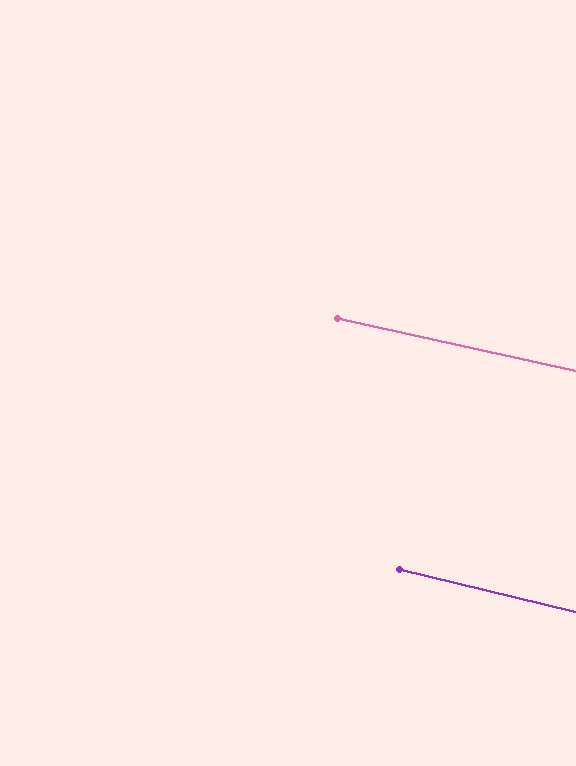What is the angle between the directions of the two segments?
Approximately 1 degree.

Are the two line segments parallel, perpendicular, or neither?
Parallel — their directions differ by only 1.2°.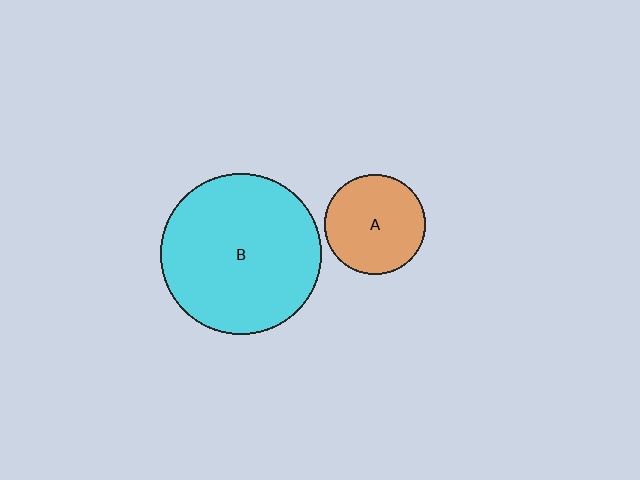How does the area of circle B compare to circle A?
Approximately 2.6 times.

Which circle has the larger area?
Circle B (cyan).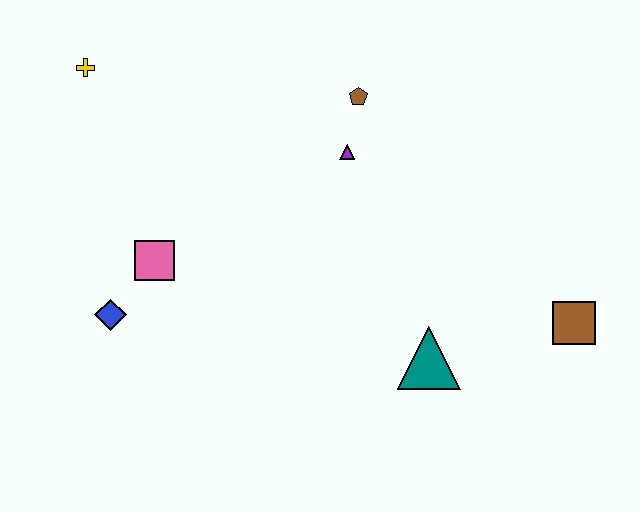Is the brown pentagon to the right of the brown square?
No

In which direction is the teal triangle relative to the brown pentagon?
The teal triangle is below the brown pentagon.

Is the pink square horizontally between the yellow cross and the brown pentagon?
Yes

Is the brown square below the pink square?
Yes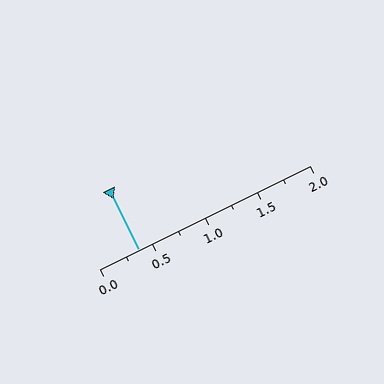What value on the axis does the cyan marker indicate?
The marker indicates approximately 0.38.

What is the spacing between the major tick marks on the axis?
The major ticks are spaced 0.5 apart.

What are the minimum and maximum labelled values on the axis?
The axis runs from 0.0 to 2.0.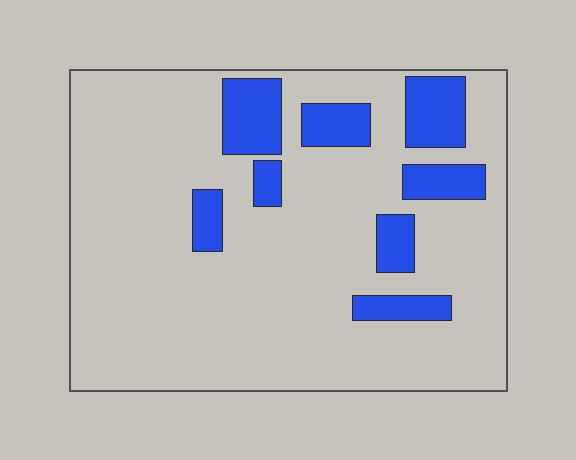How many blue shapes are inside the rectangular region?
8.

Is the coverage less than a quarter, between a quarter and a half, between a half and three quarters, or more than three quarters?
Less than a quarter.